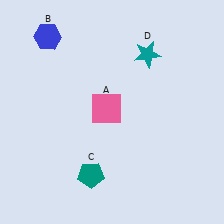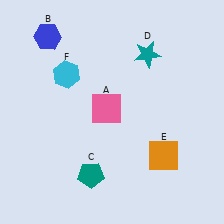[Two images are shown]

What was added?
An orange square (E), a cyan hexagon (F) were added in Image 2.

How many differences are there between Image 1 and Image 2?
There are 2 differences between the two images.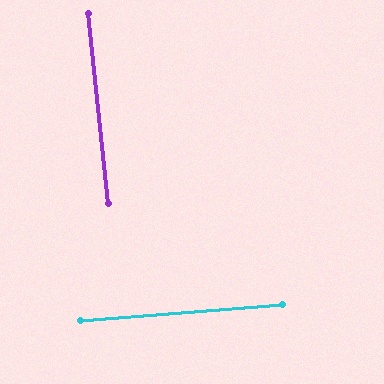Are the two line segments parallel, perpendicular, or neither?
Perpendicular — they meet at approximately 89°.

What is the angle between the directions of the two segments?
Approximately 89 degrees.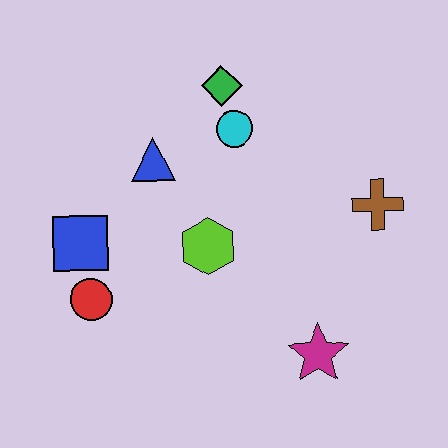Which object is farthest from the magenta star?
The green diamond is farthest from the magenta star.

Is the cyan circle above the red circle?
Yes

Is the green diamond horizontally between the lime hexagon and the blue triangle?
No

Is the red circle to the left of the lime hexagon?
Yes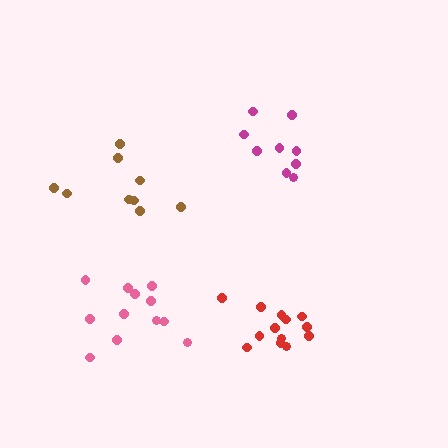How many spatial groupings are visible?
There are 4 spatial groupings.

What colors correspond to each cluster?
The clusters are colored: magenta, pink, brown, red.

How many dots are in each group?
Group 1: 9 dots, Group 2: 12 dots, Group 3: 9 dots, Group 4: 13 dots (43 total).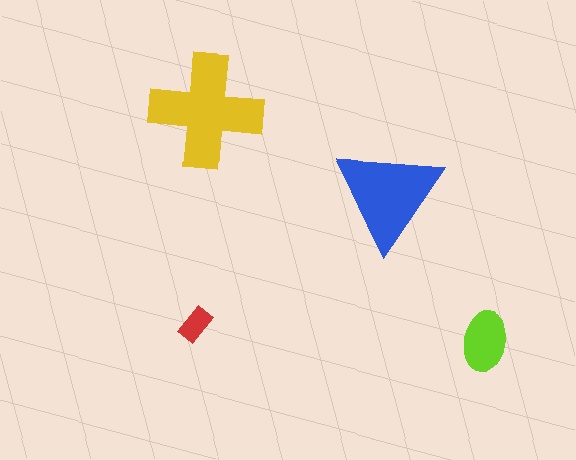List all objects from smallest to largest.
The red rectangle, the lime ellipse, the blue triangle, the yellow cross.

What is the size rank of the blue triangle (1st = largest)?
2nd.